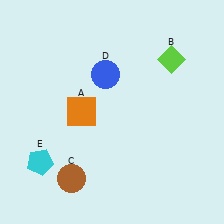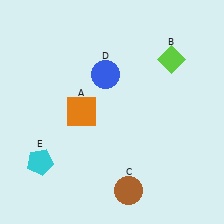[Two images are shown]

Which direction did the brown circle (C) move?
The brown circle (C) moved right.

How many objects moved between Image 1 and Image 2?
1 object moved between the two images.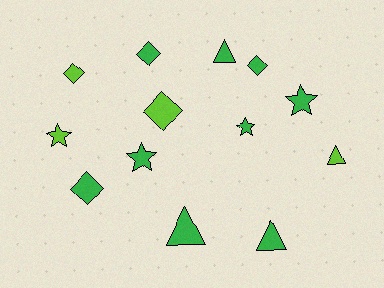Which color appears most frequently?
Green, with 9 objects.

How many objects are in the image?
There are 13 objects.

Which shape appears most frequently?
Diamond, with 5 objects.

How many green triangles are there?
There are 3 green triangles.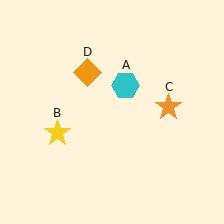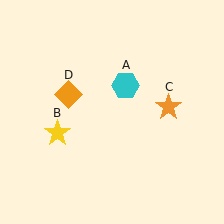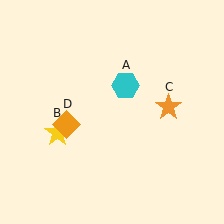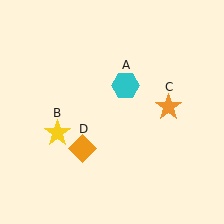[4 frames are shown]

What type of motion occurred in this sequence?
The orange diamond (object D) rotated counterclockwise around the center of the scene.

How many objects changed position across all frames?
1 object changed position: orange diamond (object D).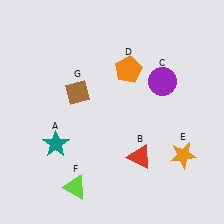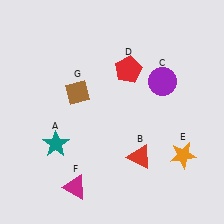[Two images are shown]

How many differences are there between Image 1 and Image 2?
There are 2 differences between the two images.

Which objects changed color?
D changed from orange to red. F changed from lime to magenta.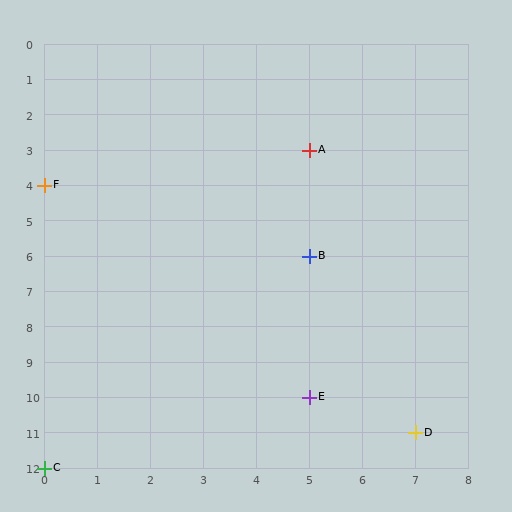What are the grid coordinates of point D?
Point D is at grid coordinates (7, 11).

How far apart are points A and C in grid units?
Points A and C are 5 columns and 9 rows apart (about 10.3 grid units diagonally).